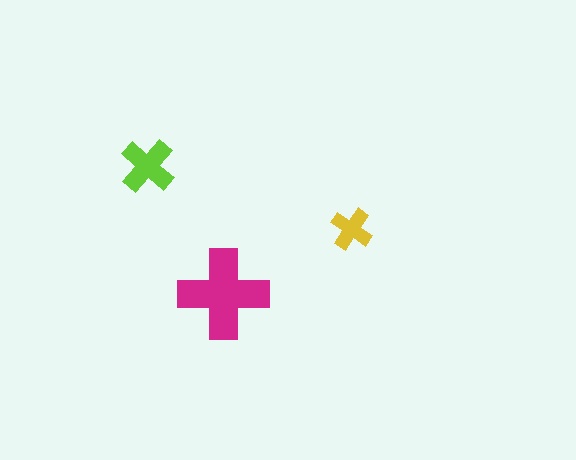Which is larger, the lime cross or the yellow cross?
The lime one.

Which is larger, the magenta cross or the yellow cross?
The magenta one.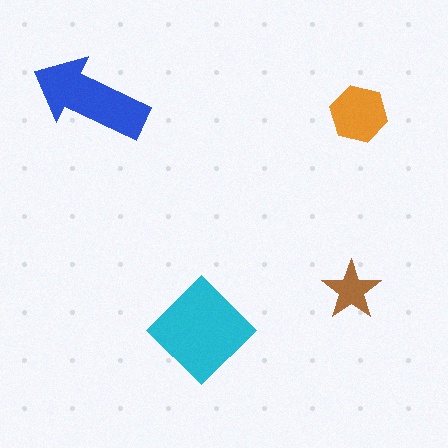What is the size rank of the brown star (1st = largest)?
4th.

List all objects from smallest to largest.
The brown star, the orange hexagon, the blue arrow, the cyan diamond.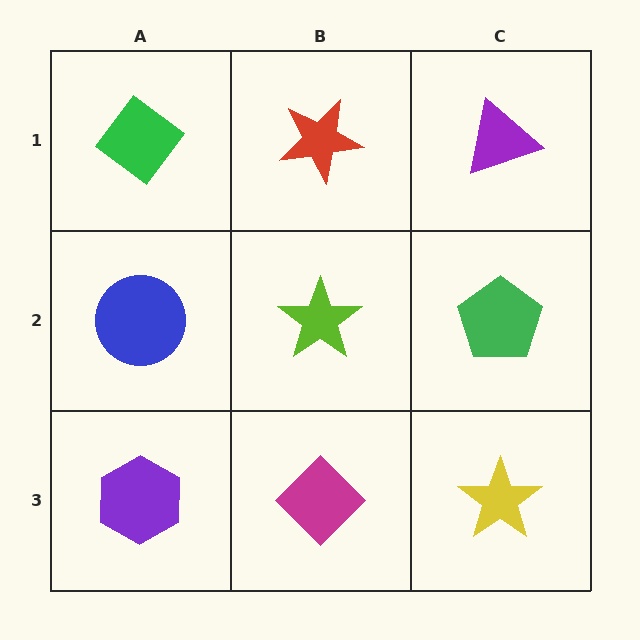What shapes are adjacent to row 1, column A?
A blue circle (row 2, column A), a red star (row 1, column B).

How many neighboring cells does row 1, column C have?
2.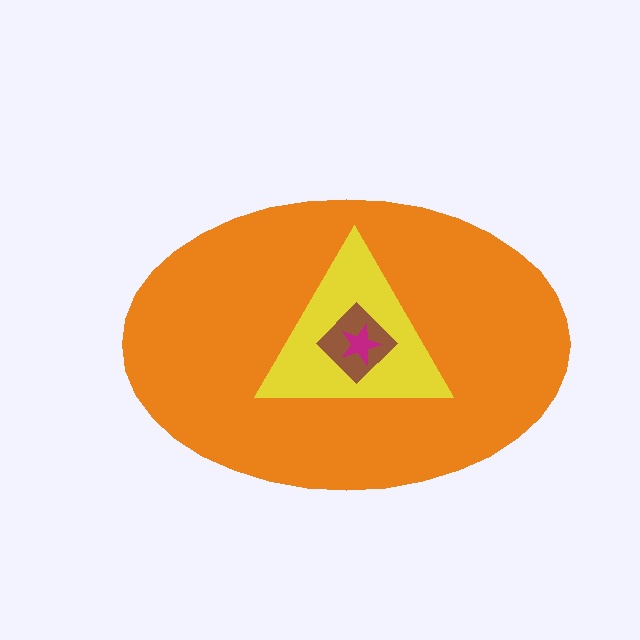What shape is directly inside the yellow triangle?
The brown diamond.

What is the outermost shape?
The orange ellipse.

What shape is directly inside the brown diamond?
The magenta star.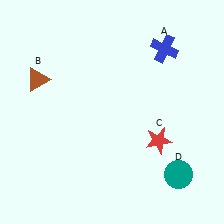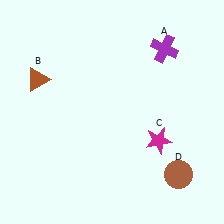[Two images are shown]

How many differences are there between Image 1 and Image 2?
There are 3 differences between the two images.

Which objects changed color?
A changed from blue to purple. C changed from red to magenta. D changed from teal to brown.